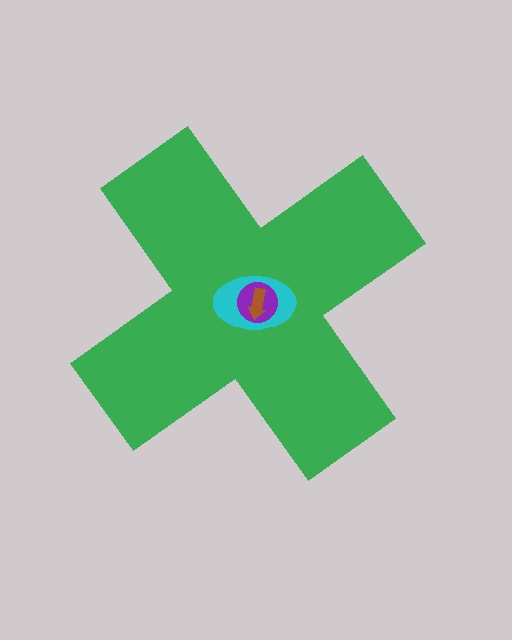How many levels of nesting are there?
4.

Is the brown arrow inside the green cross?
Yes.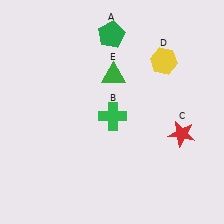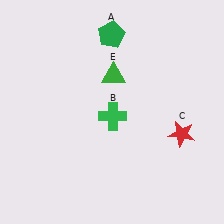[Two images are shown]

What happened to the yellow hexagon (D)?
The yellow hexagon (D) was removed in Image 2. It was in the top-right area of Image 1.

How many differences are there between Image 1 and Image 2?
There is 1 difference between the two images.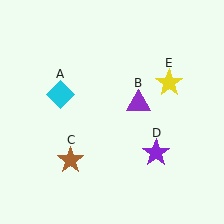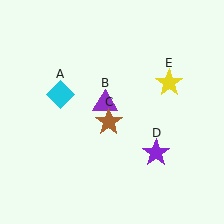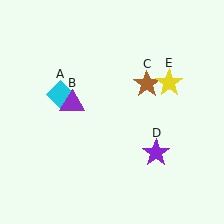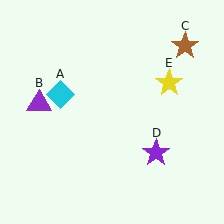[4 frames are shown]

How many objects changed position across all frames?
2 objects changed position: purple triangle (object B), brown star (object C).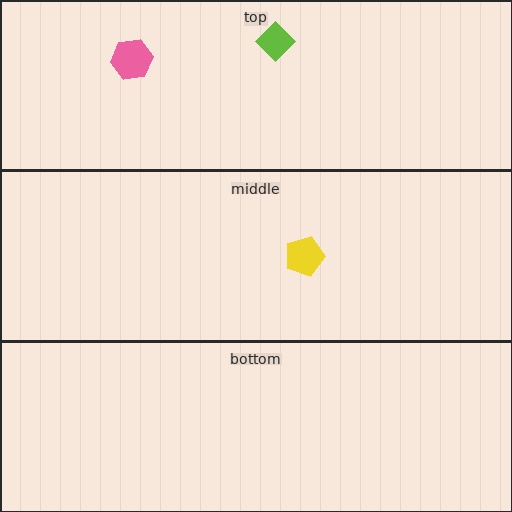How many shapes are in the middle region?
1.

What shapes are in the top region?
The pink hexagon, the lime diamond.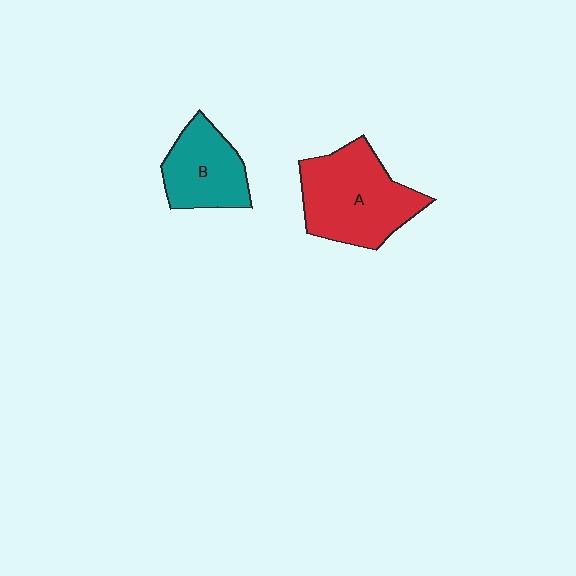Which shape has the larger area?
Shape A (red).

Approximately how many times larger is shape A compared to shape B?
Approximately 1.5 times.